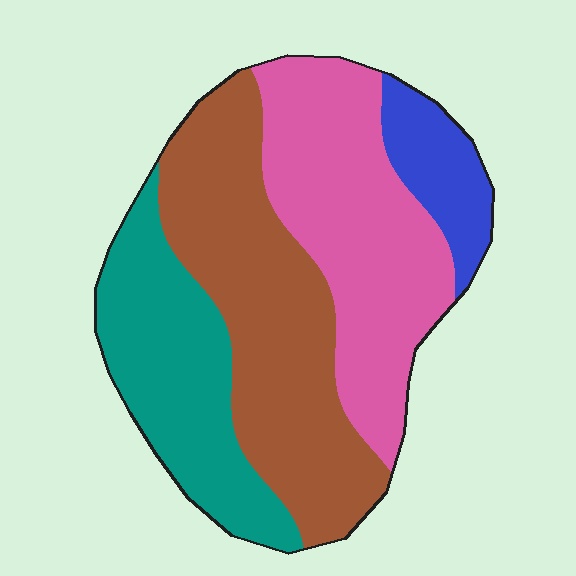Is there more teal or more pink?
Pink.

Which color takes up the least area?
Blue, at roughly 10%.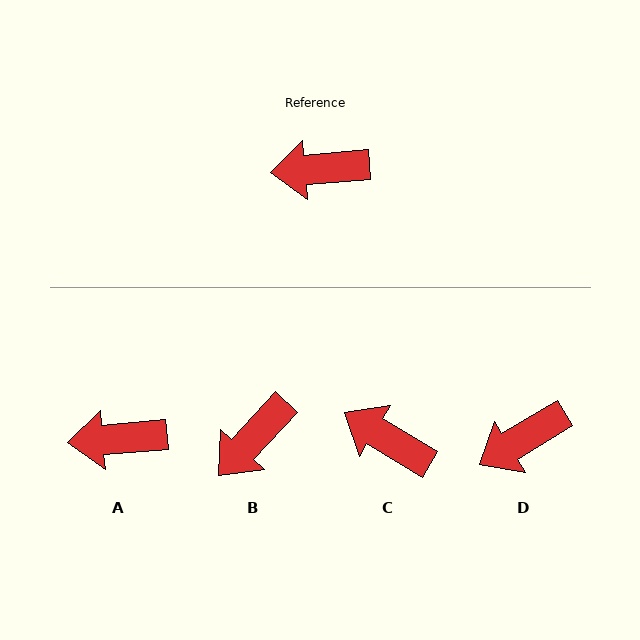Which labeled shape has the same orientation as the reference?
A.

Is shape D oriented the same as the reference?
No, it is off by about 27 degrees.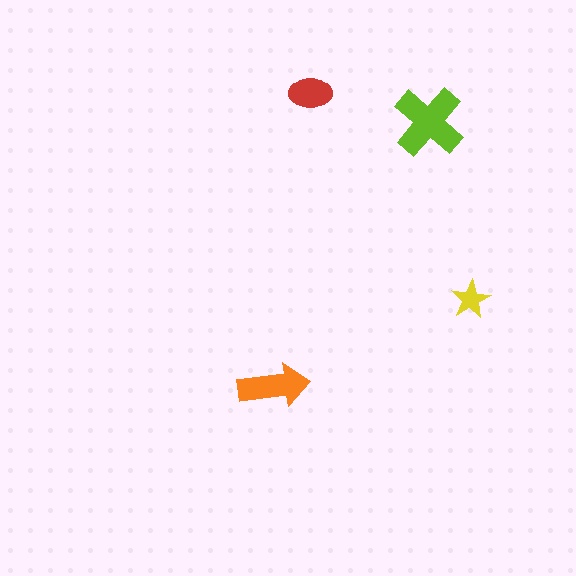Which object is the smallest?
The yellow star.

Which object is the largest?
The lime cross.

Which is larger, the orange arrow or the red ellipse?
The orange arrow.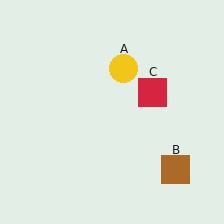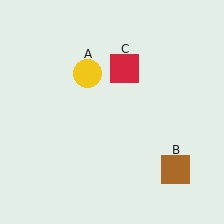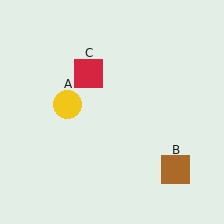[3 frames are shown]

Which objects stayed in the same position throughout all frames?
Brown square (object B) remained stationary.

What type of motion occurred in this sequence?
The yellow circle (object A), red square (object C) rotated counterclockwise around the center of the scene.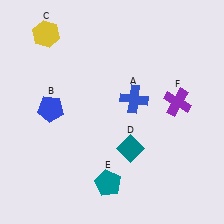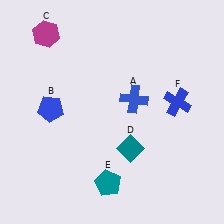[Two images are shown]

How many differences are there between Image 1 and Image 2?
There are 2 differences between the two images.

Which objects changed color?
C changed from yellow to magenta. F changed from purple to blue.